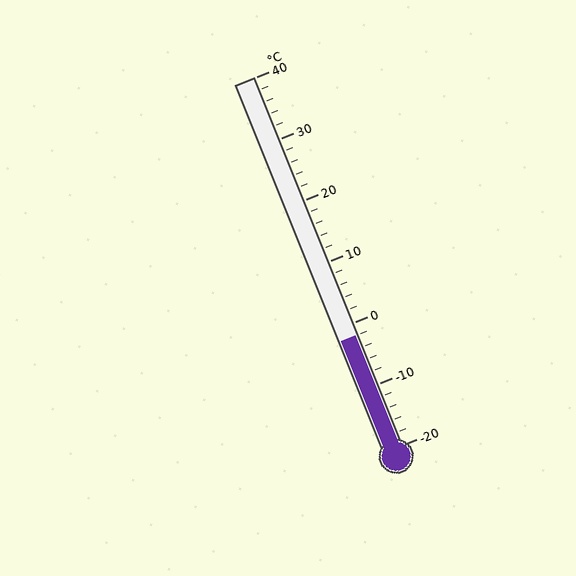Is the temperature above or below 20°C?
The temperature is below 20°C.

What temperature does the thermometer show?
The thermometer shows approximately -2°C.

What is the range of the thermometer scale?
The thermometer scale ranges from -20°C to 40°C.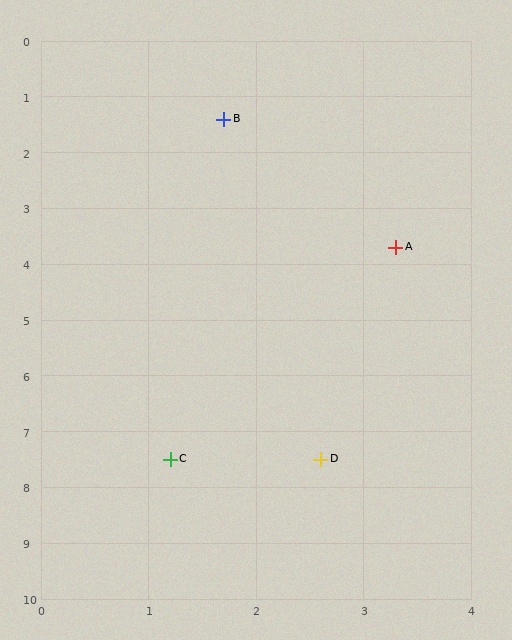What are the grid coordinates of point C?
Point C is at approximately (1.2, 7.5).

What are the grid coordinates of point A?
Point A is at approximately (3.3, 3.7).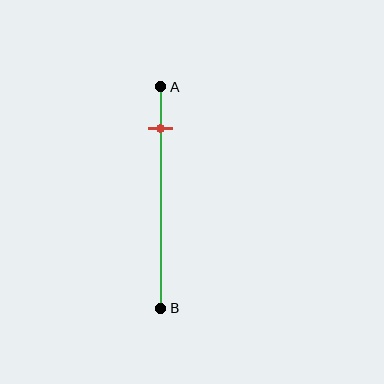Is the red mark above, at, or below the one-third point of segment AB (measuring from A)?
The red mark is above the one-third point of segment AB.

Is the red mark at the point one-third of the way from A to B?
No, the mark is at about 20% from A, not at the 33% one-third point.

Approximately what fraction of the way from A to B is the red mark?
The red mark is approximately 20% of the way from A to B.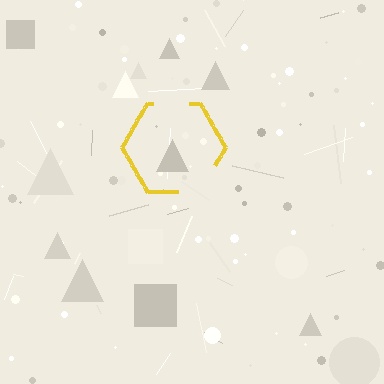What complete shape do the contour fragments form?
The contour fragments form a hexagon.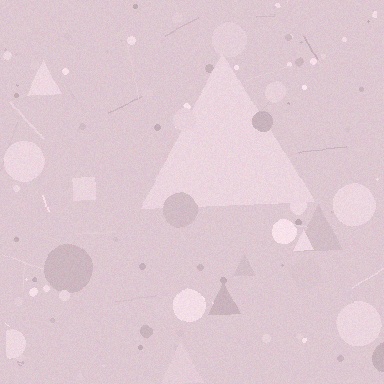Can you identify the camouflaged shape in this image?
The camouflaged shape is a triangle.